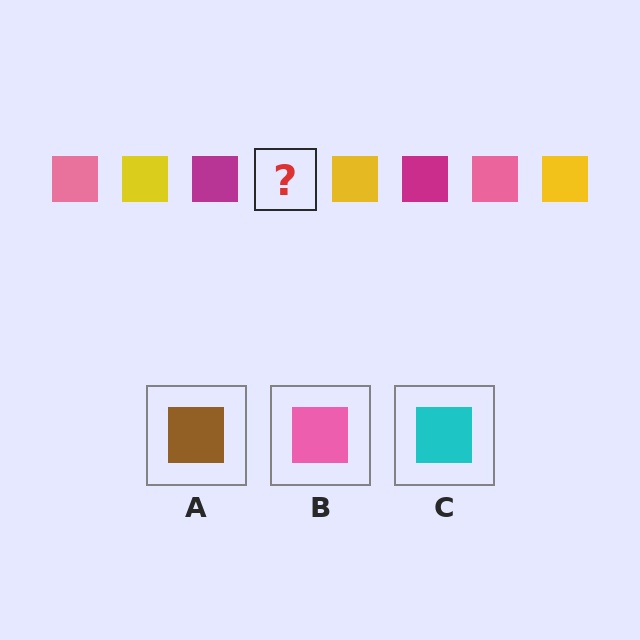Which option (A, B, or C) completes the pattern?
B.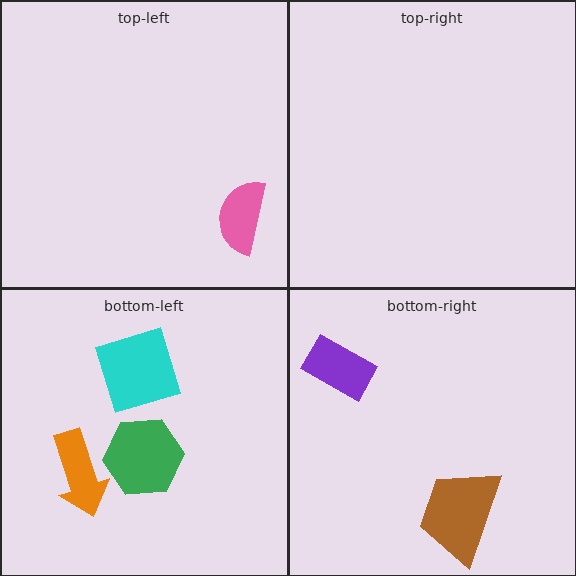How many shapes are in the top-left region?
1.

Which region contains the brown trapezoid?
The bottom-right region.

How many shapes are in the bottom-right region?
2.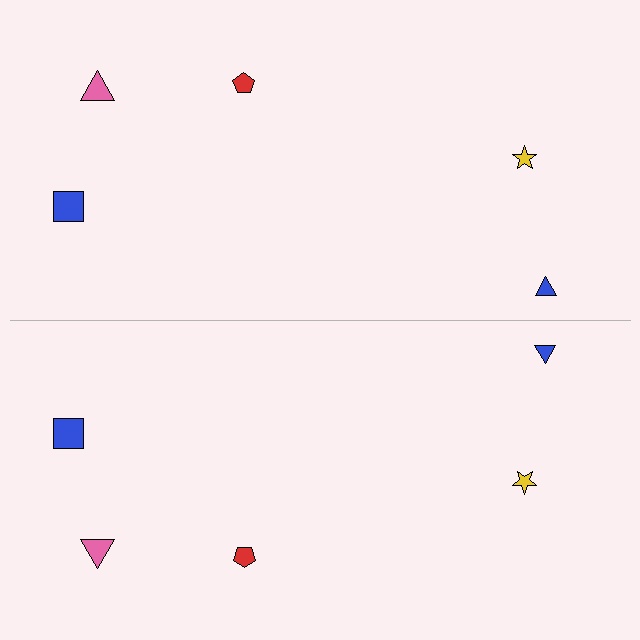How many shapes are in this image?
There are 10 shapes in this image.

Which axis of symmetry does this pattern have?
The pattern has a horizontal axis of symmetry running through the center of the image.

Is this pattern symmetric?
Yes, this pattern has bilateral (reflection) symmetry.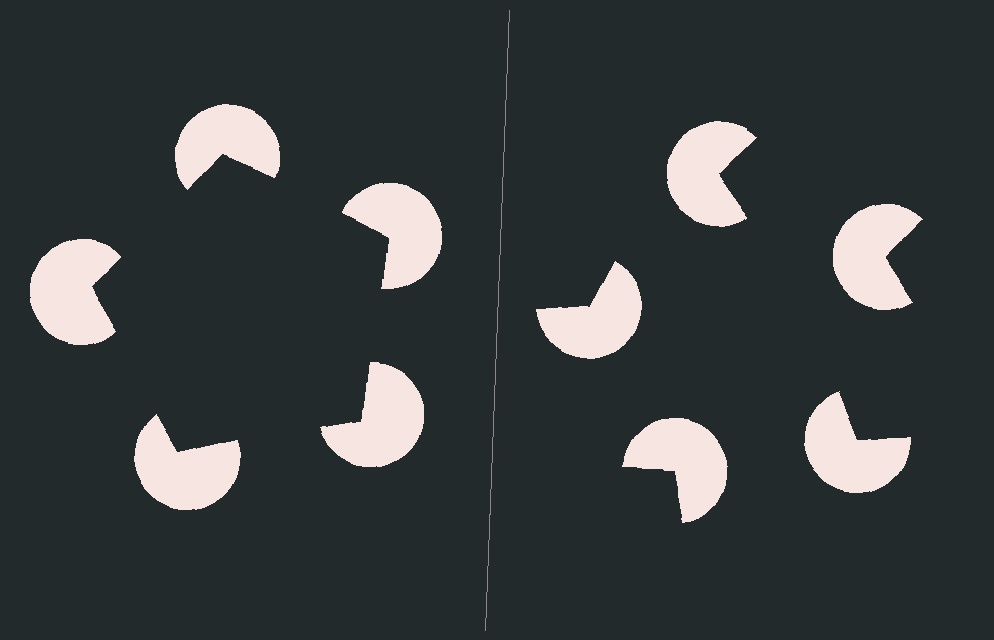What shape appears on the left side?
An illusory pentagon.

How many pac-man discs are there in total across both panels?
10 — 5 on each side.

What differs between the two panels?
The pac-man discs are positioned identically on both sides; only the wedge orientations differ. On the left they align to a pentagon; on the right they are misaligned.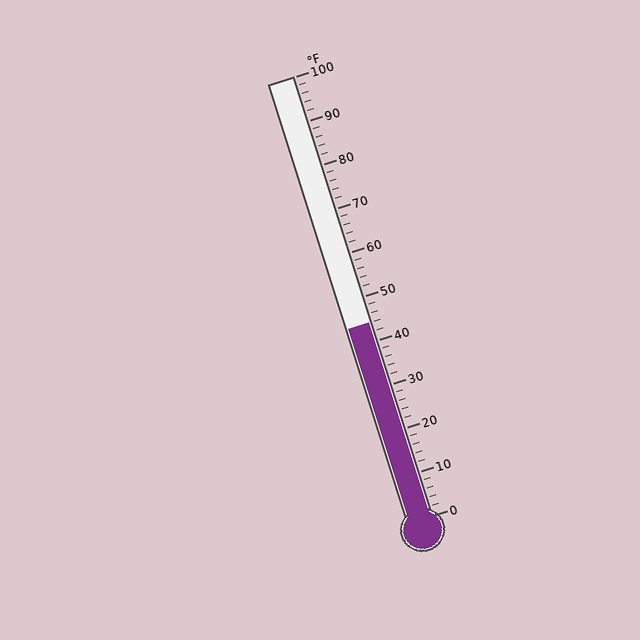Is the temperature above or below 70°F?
The temperature is below 70°F.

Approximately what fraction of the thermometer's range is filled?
The thermometer is filled to approximately 45% of its range.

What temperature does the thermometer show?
The thermometer shows approximately 44°F.